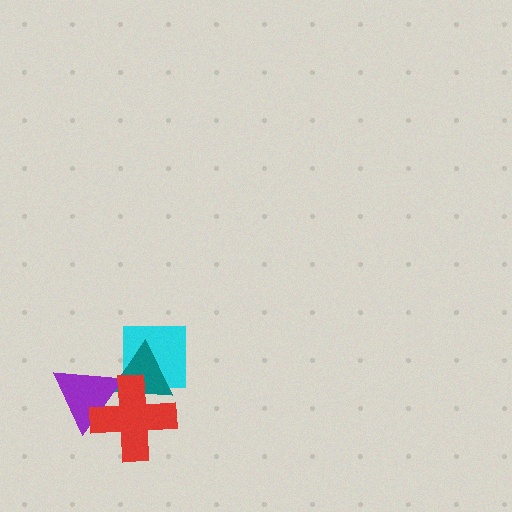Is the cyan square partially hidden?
Yes, it is partially covered by another shape.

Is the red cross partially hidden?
No, no other shape covers it.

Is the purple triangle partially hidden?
Yes, it is partially covered by another shape.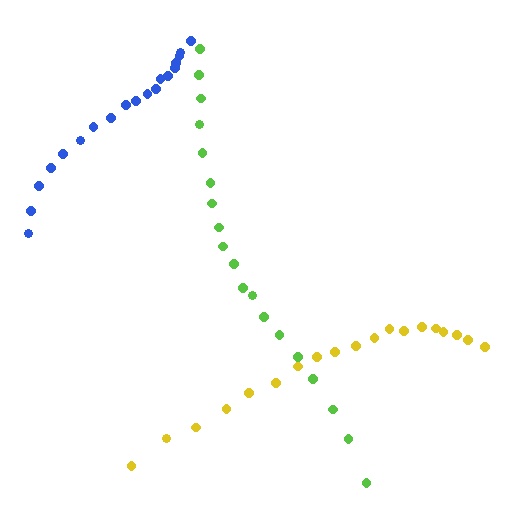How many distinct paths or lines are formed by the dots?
There are 3 distinct paths.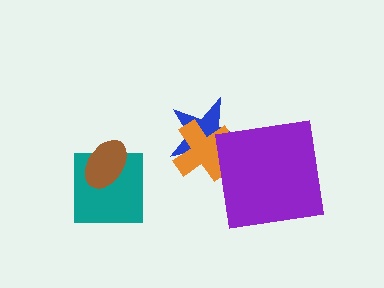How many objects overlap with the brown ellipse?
1 object overlaps with the brown ellipse.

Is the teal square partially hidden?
Yes, it is partially covered by another shape.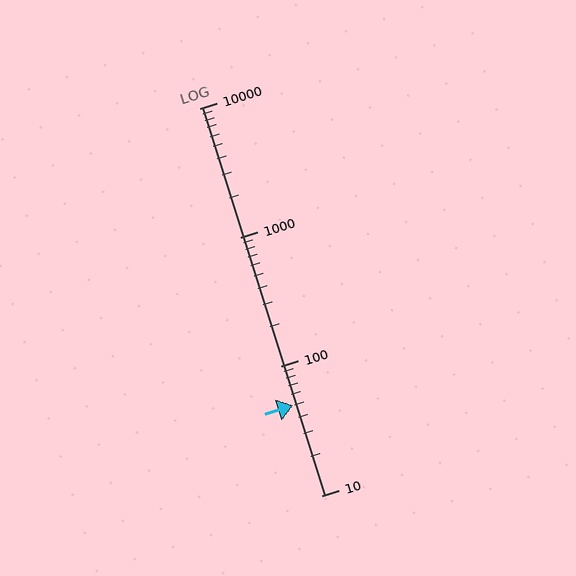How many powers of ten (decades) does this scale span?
The scale spans 3 decades, from 10 to 10000.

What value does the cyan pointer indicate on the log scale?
The pointer indicates approximately 50.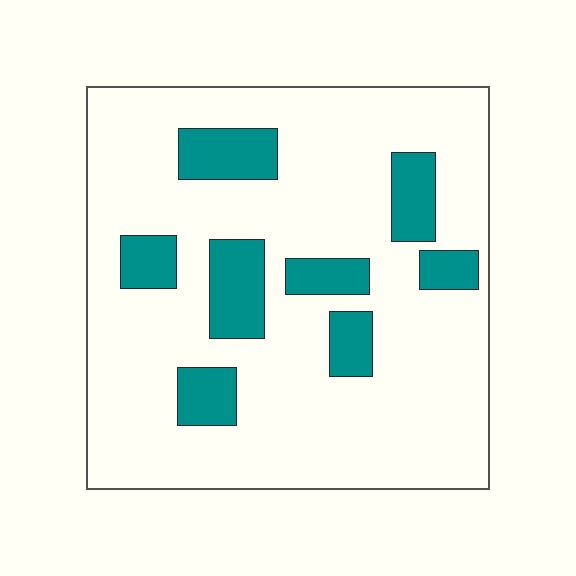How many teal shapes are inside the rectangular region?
8.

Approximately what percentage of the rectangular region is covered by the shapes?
Approximately 20%.